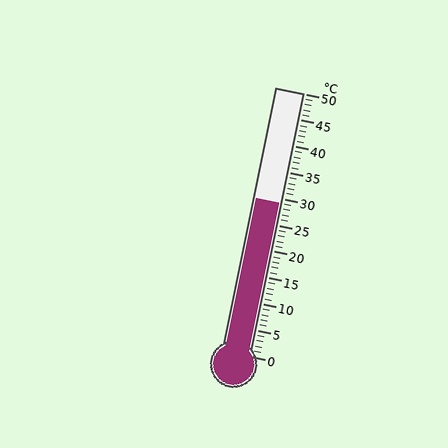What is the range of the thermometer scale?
The thermometer scale ranges from 0°C to 50°C.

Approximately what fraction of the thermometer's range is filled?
The thermometer is filled to approximately 60% of its range.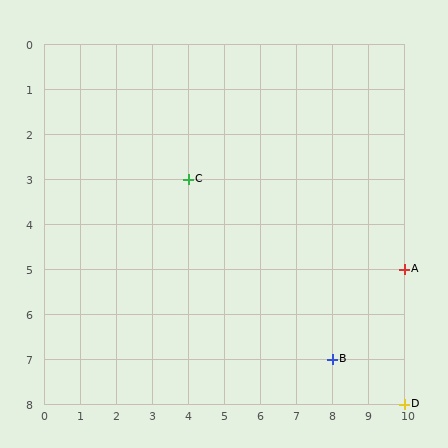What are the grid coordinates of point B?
Point B is at grid coordinates (8, 7).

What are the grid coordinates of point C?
Point C is at grid coordinates (4, 3).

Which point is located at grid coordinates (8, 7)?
Point B is at (8, 7).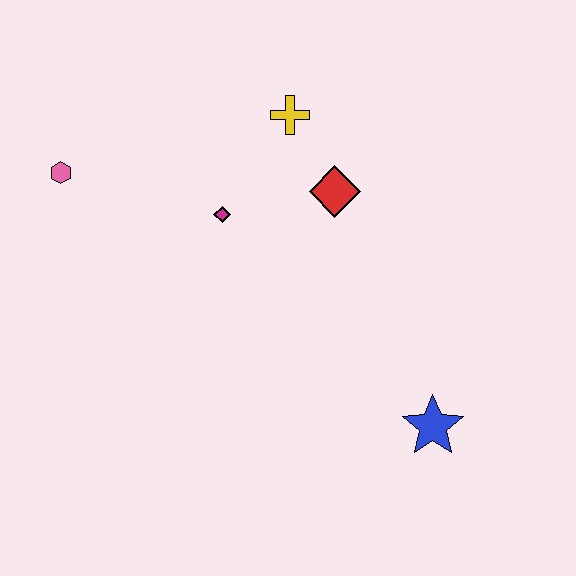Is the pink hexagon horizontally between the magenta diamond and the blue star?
No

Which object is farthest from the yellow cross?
The blue star is farthest from the yellow cross.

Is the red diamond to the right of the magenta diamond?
Yes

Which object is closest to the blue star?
The red diamond is closest to the blue star.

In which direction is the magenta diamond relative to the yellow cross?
The magenta diamond is below the yellow cross.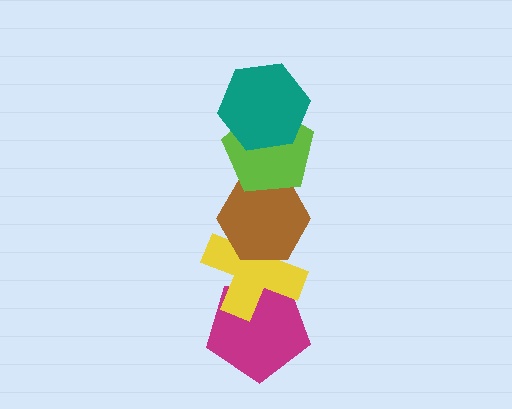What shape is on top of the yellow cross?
The brown hexagon is on top of the yellow cross.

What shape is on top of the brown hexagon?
The lime pentagon is on top of the brown hexagon.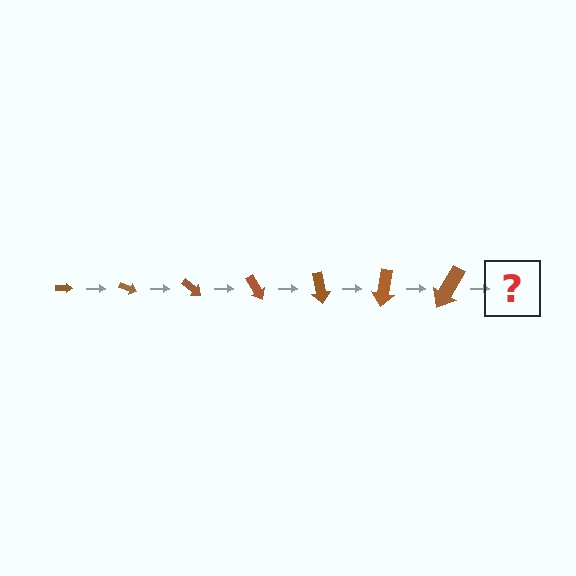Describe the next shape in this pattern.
It should be an arrow, larger than the previous one and rotated 140 degrees from the start.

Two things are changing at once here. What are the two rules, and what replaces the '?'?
The two rules are that the arrow grows larger each step and it rotates 20 degrees each step. The '?' should be an arrow, larger than the previous one and rotated 140 degrees from the start.